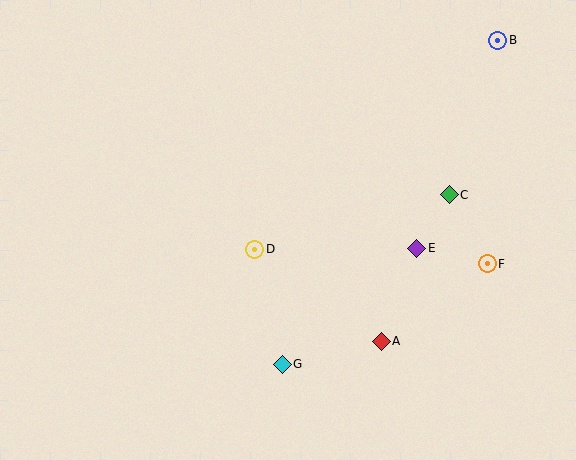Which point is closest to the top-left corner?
Point D is closest to the top-left corner.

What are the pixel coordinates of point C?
Point C is at (449, 195).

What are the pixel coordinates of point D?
Point D is at (255, 249).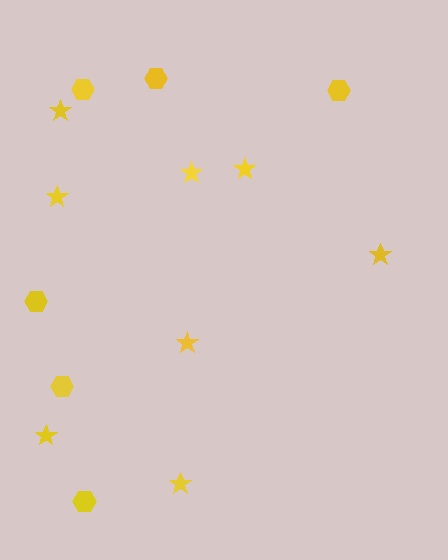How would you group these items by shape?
There are 2 groups: one group of hexagons (6) and one group of stars (8).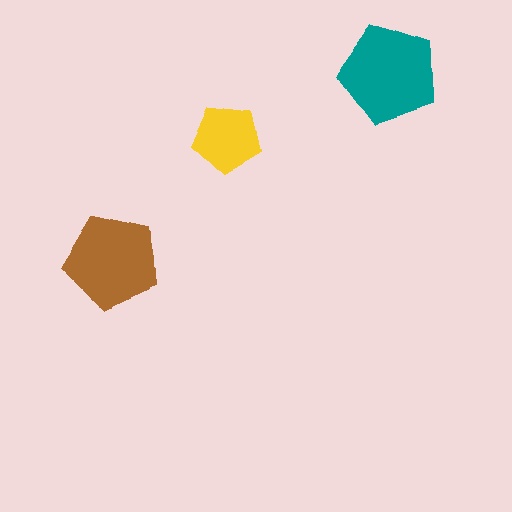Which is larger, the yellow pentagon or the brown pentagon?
The brown one.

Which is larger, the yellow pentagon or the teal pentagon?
The teal one.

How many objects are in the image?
There are 3 objects in the image.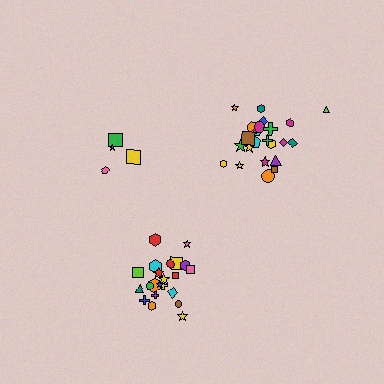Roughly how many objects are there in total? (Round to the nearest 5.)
Roughly 50 objects in total.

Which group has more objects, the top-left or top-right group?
The top-right group.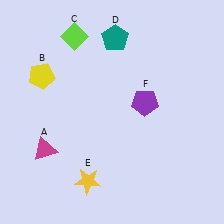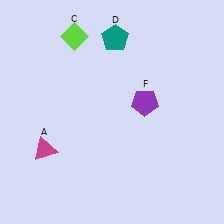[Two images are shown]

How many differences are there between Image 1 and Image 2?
There are 2 differences between the two images.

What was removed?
The yellow star (E), the yellow pentagon (B) were removed in Image 2.